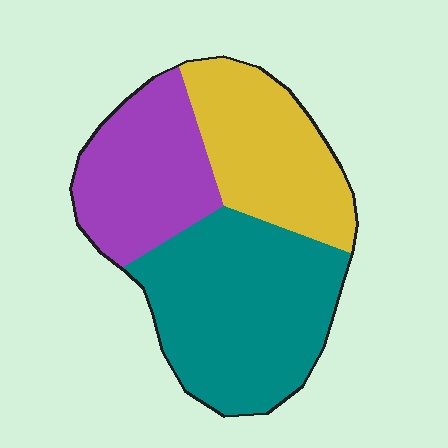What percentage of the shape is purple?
Purple covers about 25% of the shape.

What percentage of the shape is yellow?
Yellow covers around 30% of the shape.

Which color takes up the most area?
Teal, at roughly 45%.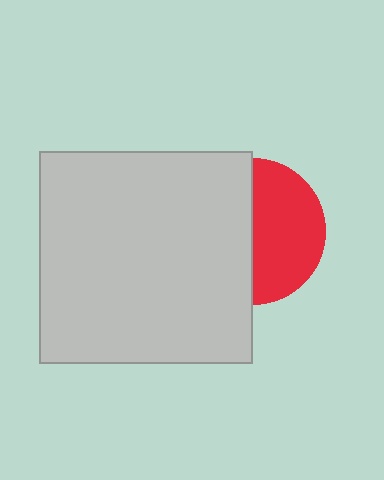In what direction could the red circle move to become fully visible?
The red circle could move right. That would shift it out from behind the light gray square entirely.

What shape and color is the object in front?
The object in front is a light gray square.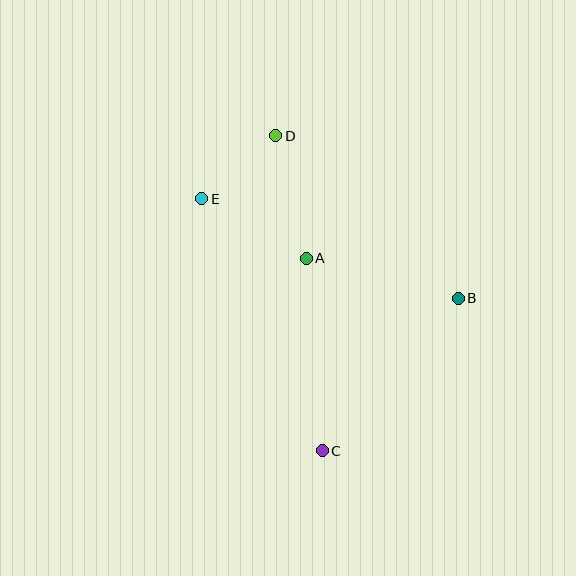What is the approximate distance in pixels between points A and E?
The distance between A and E is approximately 120 pixels.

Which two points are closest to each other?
Points D and E are closest to each other.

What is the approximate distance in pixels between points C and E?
The distance between C and E is approximately 279 pixels.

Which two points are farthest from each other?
Points C and D are farthest from each other.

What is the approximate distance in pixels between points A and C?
The distance between A and C is approximately 193 pixels.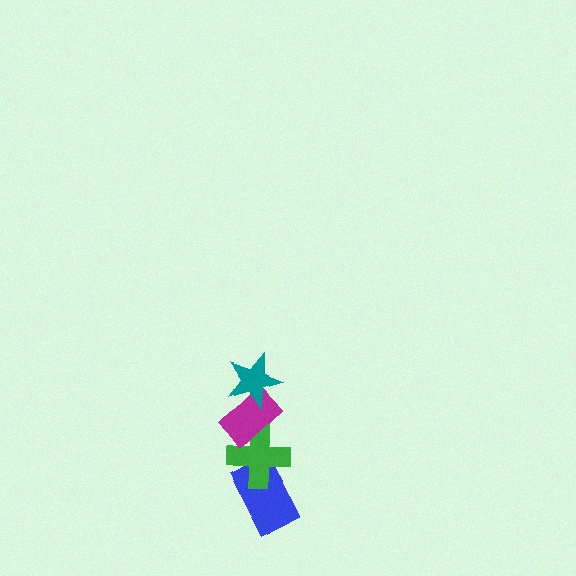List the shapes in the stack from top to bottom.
From top to bottom: the teal star, the magenta rectangle, the green cross, the blue rectangle.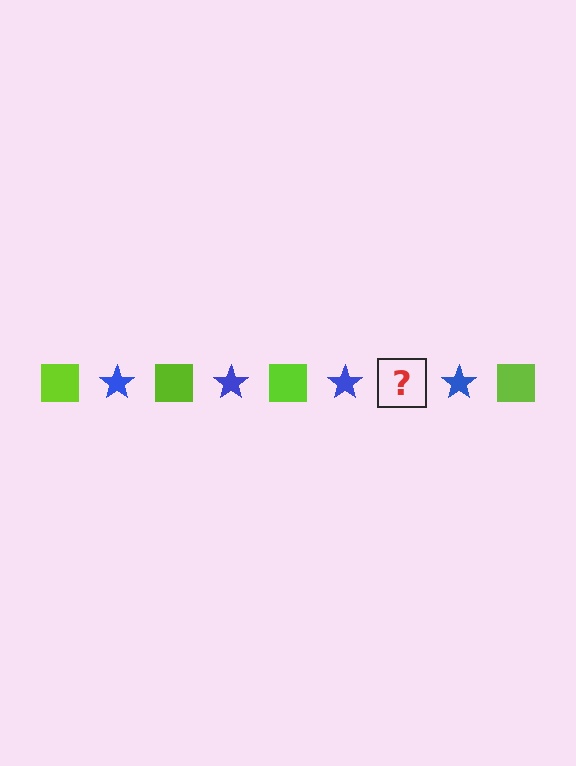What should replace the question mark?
The question mark should be replaced with a lime square.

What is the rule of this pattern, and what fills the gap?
The rule is that the pattern alternates between lime square and blue star. The gap should be filled with a lime square.